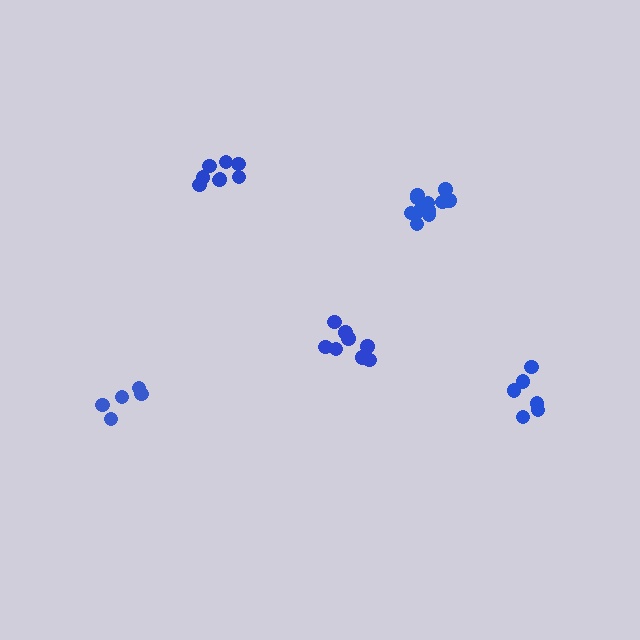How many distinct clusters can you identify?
There are 5 distinct clusters.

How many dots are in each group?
Group 1: 5 dots, Group 2: 8 dots, Group 3: 8 dots, Group 4: 11 dots, Group 5: 6 dots (38 total).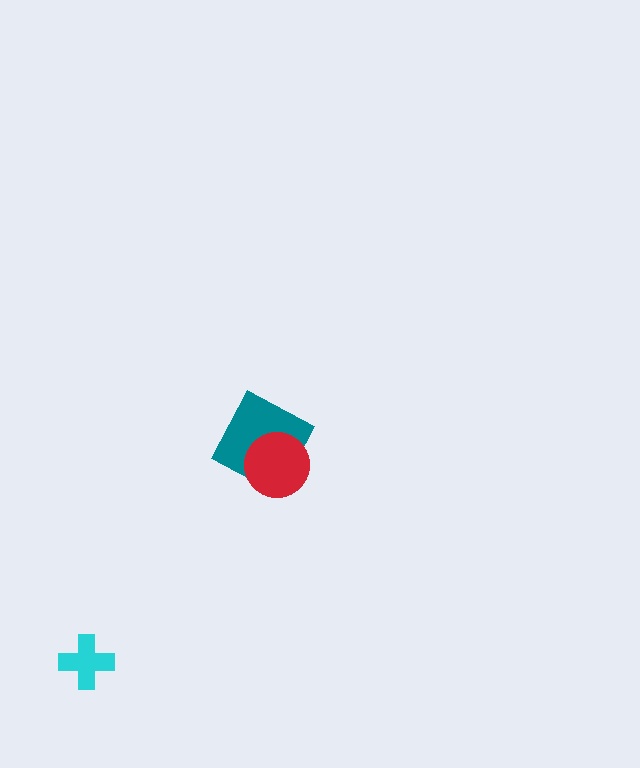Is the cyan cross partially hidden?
No, no other shape covers it.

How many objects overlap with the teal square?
1 object overlaps with the teal square.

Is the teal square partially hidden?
Yes, it is partially covered by another shape.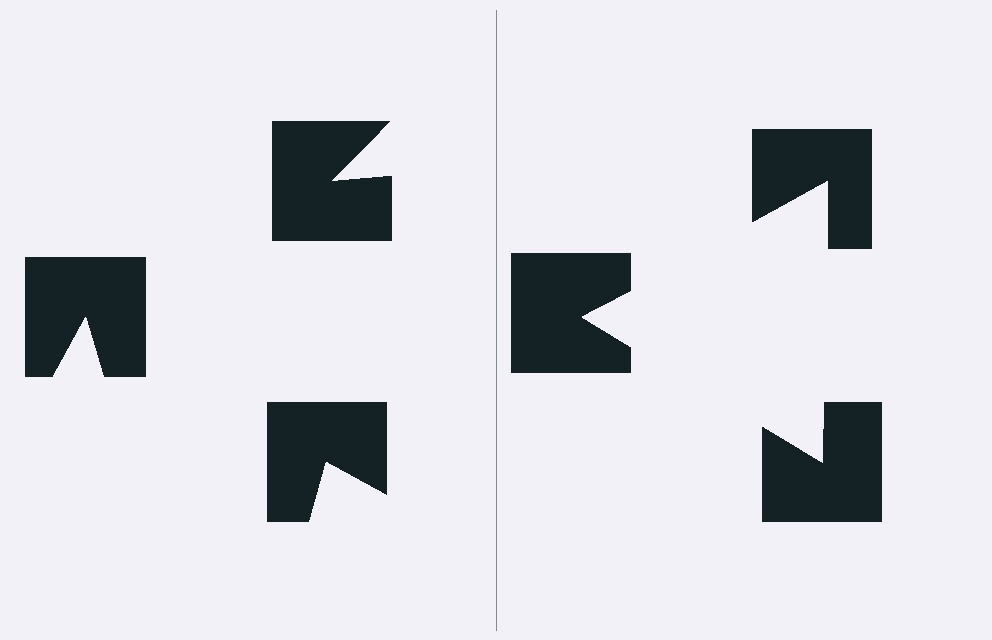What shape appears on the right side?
An illusory triangle.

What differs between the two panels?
The notched squares are positioned identically on both sides; only the wedge orientations differ. On the right they align to a triangle; on the left they are misaligned.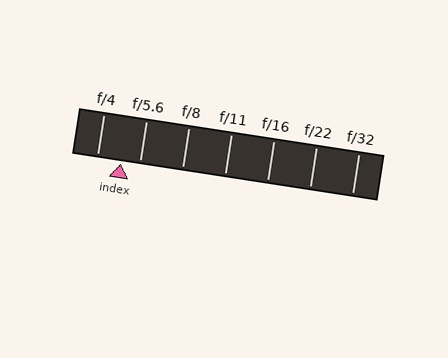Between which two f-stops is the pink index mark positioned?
The index mark is between f/4 and f/5.6.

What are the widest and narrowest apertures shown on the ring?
The widest aperture shown is f/4 and the narrowest is f/32.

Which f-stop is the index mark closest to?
The index mark is closest to f/5.6.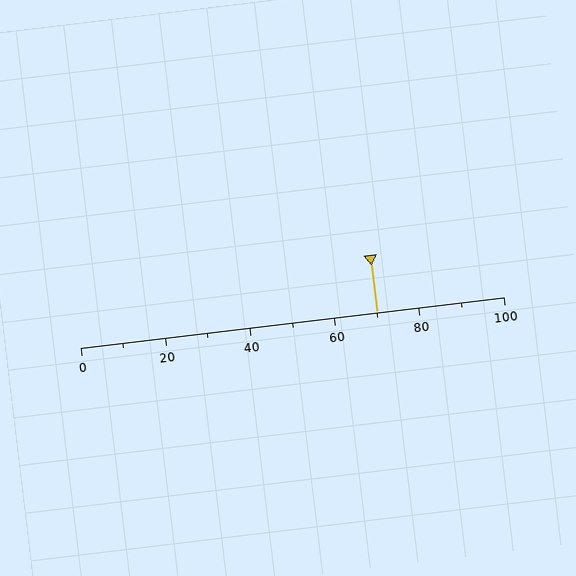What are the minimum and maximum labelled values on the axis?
The axis runs from 0 to 100.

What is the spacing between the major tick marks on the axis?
The major ticks are spaced 20 apart.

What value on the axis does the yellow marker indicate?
The marker indicates approximately 70.